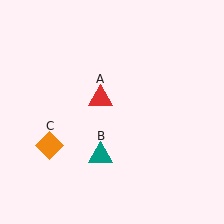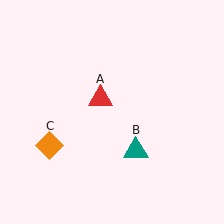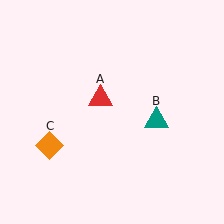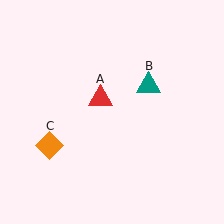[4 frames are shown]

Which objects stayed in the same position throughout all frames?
Red triangle (object A) and orange diamond (object C) remained stationary.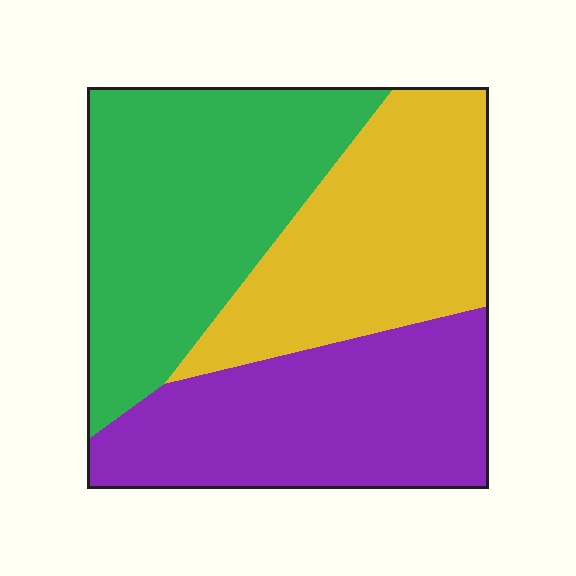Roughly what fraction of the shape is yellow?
Yellow takes up between a sixth and a third of the shape.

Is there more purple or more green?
Green.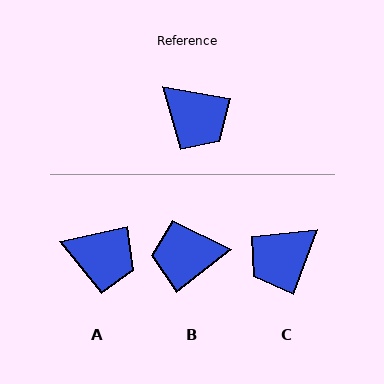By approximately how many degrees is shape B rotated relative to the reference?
Approximately 132 degrees clockwise.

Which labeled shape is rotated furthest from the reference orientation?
B, about 132 degrees away.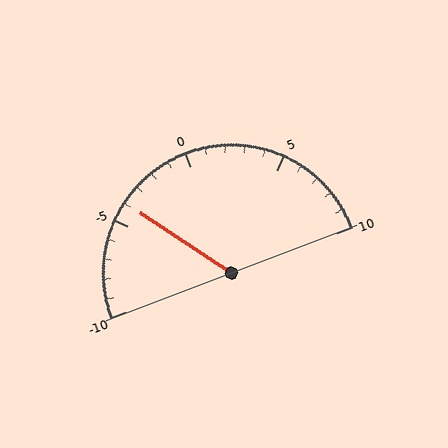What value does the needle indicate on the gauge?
The needle indicates approximately -4.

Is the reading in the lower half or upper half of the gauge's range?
The reading is in the lower half of the range (-10 to 10).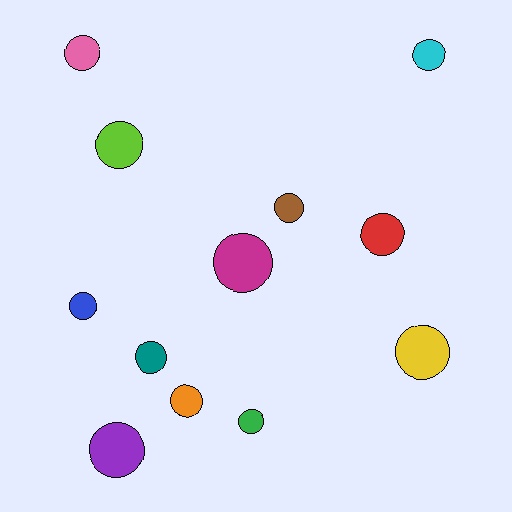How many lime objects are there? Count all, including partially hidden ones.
There is 1 lime object.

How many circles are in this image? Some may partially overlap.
There are 12 circles.